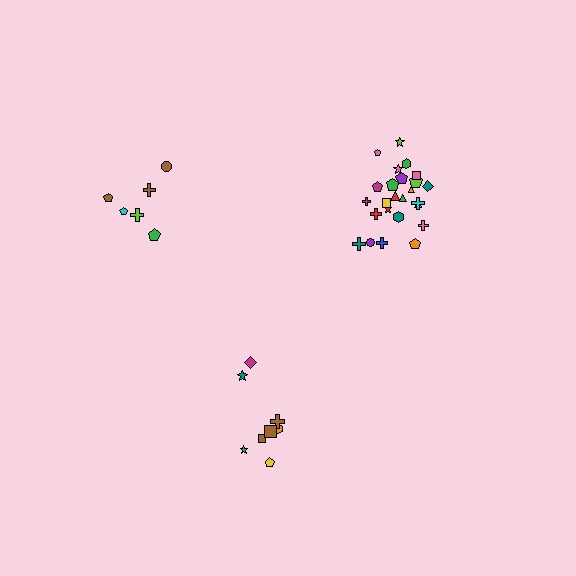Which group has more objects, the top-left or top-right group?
The top-right group.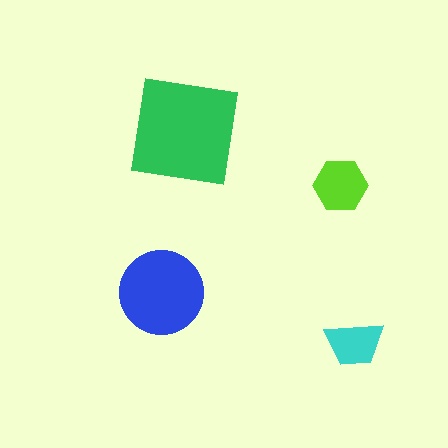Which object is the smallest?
The cyan trapezoid.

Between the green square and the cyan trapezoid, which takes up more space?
The green square.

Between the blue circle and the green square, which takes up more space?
The green square.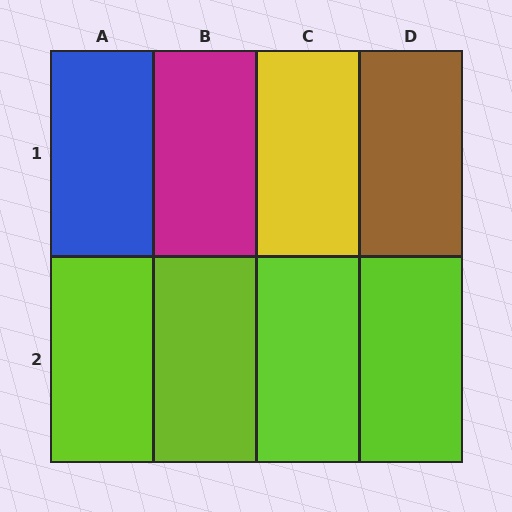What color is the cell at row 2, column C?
Lime.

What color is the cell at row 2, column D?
Lime.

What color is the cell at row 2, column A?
Lime.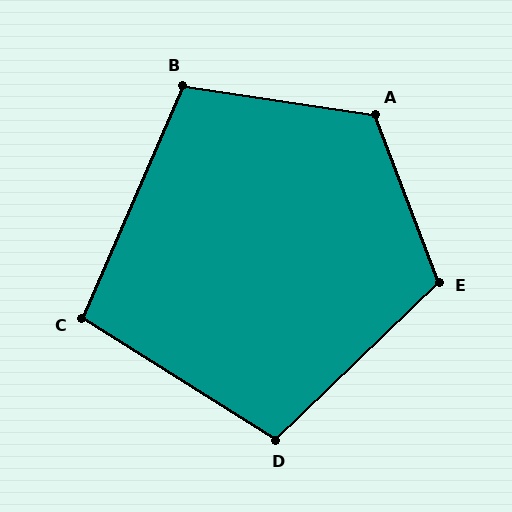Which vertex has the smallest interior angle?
C, at approximately 99 degrees.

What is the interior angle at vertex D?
Approximately 104 degrees (obtuse).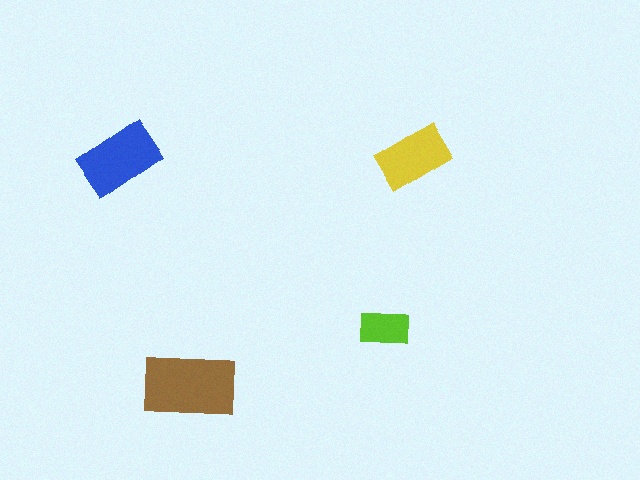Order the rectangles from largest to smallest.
the brown one, the blue one, the yellow one, the lime one.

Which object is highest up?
The yellow rectangle is topmost.